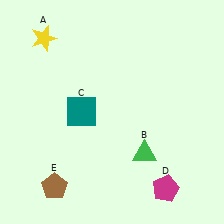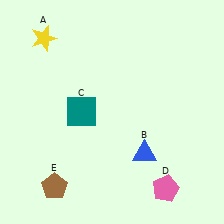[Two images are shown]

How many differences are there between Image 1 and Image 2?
There are 2 differences between the two images.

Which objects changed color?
B changed from green to blue. D changed from magenta to pink.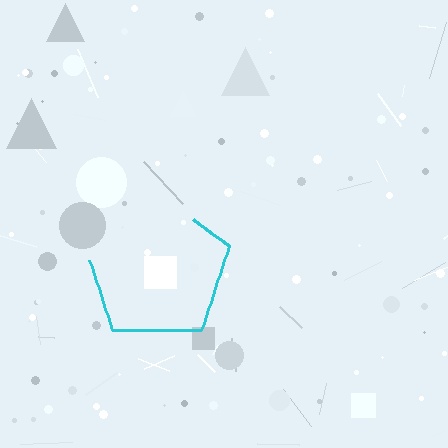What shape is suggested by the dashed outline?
The dashed outline suggests a pentagon.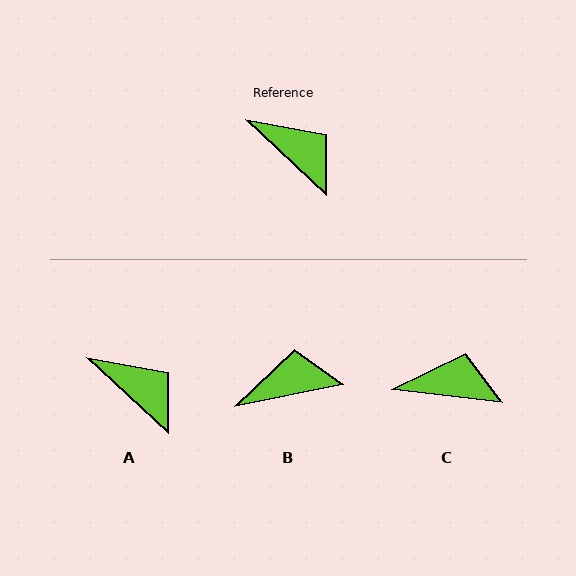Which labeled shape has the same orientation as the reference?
A.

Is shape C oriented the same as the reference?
No, it is off by about 37 degrees.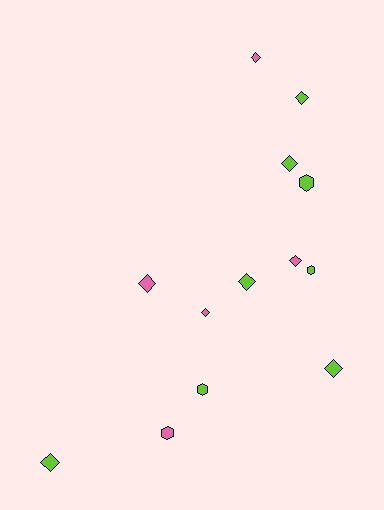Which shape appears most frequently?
Diamond, with 9 objects.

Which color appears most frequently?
Lime, with 8 objects.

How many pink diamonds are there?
There are 4 pink diamonds.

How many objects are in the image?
There are 13 objects.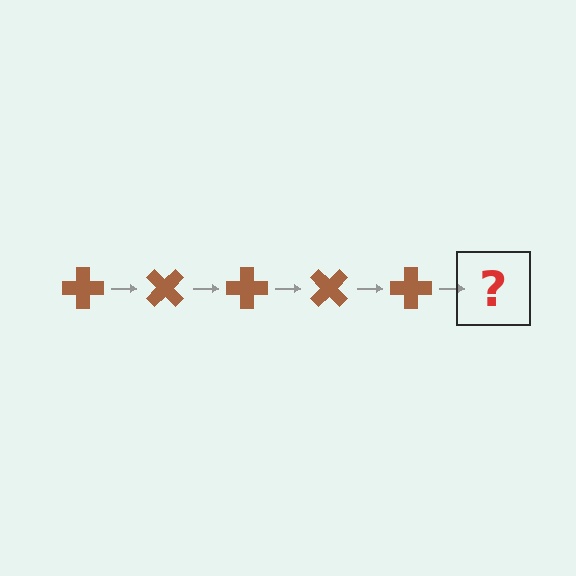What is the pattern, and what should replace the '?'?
The pattern is that the cross rotates 45 degrees each step. The '?' should be a brown cross rotated 225 degrees.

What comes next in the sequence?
The next element should be a brown cross rotated 225 degrees.